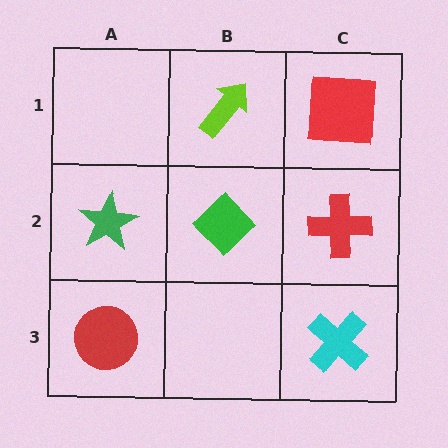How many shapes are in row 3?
2 shapes.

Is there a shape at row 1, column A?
No, that cell is empty.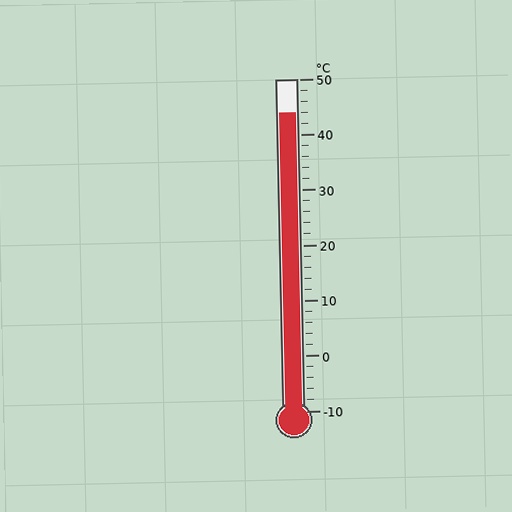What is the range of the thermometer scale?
The thermometer scale ranges from -10°C to 50°C.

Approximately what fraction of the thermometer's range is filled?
The thermometer is filled to approximately 90% of its range.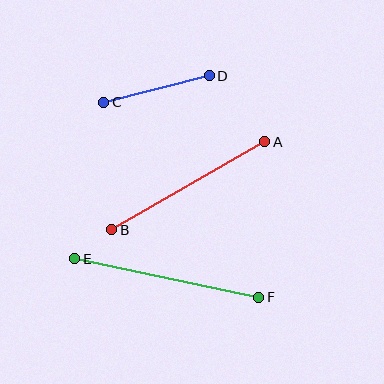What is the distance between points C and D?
The distance is approximately 109 pixels.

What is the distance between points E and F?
The distance is approximately 188 pixels.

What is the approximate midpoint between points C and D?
The midpoint is at approximately (156, 89) pixels.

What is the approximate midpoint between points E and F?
The midpoint is at approximately (167, 278) pixels.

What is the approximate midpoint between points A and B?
The midpoint is at approximately (188, 186) pixels.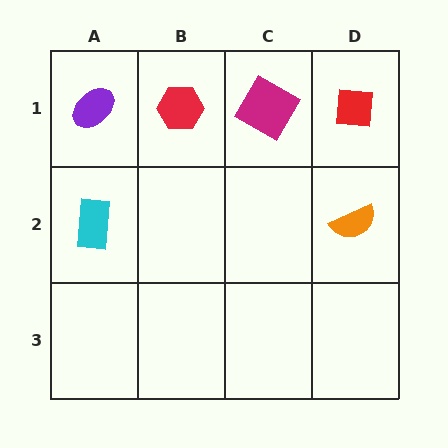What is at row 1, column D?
A red square.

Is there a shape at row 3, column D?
No, that cell is empty.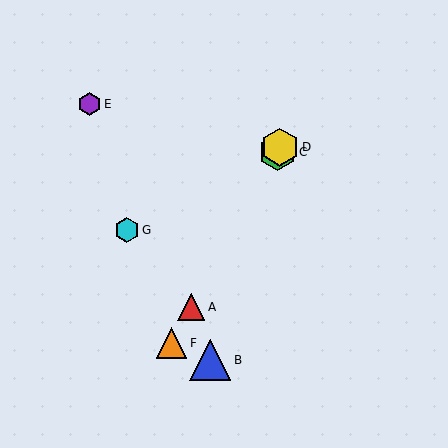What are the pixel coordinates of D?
Object D is at (280, 147).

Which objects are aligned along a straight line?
Objects A, C, D, F are aligned along a straight line.